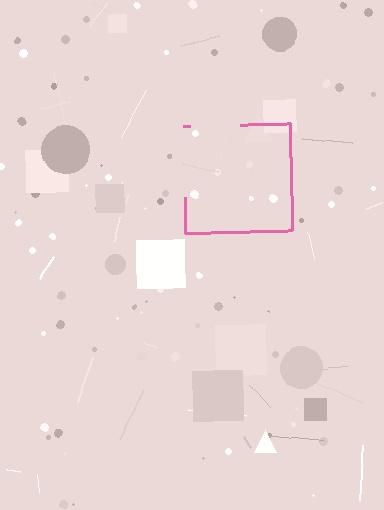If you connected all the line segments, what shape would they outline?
They would outline a square.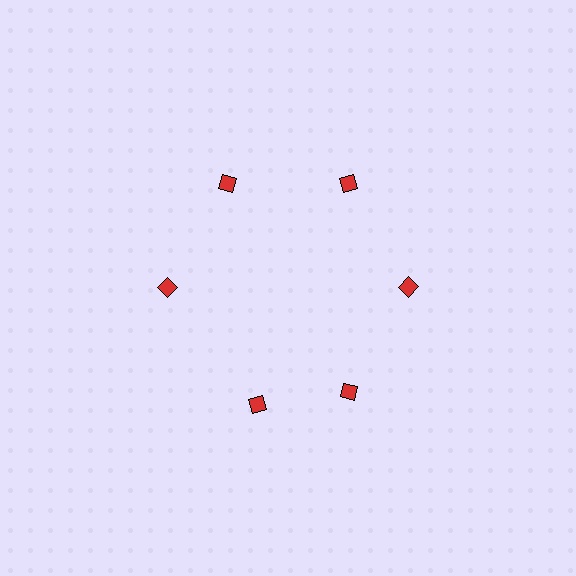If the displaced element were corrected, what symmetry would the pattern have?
It would have 6-fold rotational symmetry — the pattern would map onto itself every 60 degrees.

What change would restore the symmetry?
The symmetry would be restored by rotating it back into even spacing with its neighbors so that all 6 diamonds sit at equal angles and equal distance from the center.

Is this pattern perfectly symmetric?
No. The 6 red diamonds are arranged in a ring, but one element near the 7 o'clock position is rotated out of alignment along the ring, breaking the 6-fold rotational symmetry.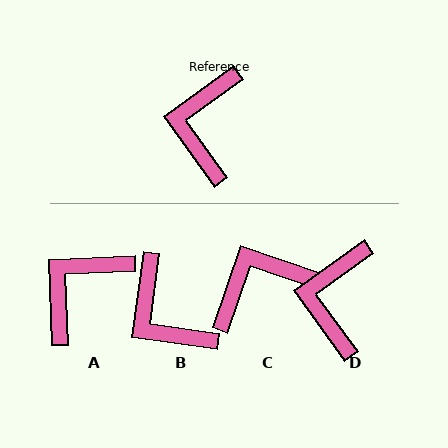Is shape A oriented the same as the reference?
No, it is off by about 33 degrees.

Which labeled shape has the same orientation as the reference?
D.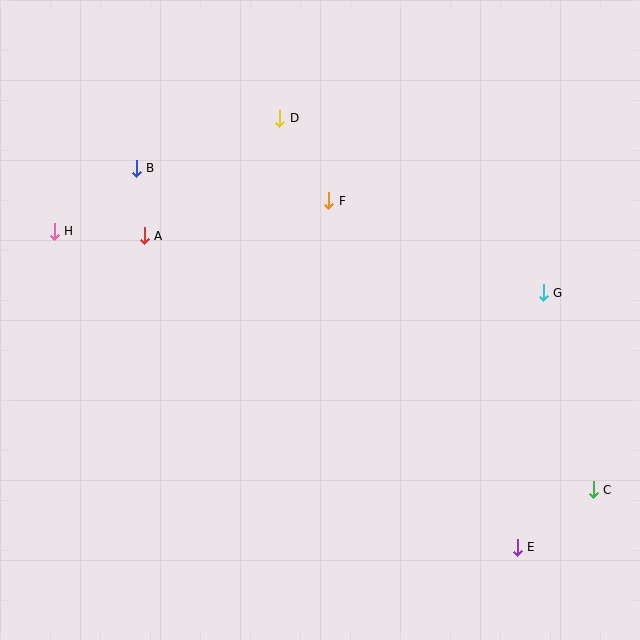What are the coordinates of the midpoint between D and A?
The midpoint between D and A is at (212, 177).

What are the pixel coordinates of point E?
Point E is at (517, 547).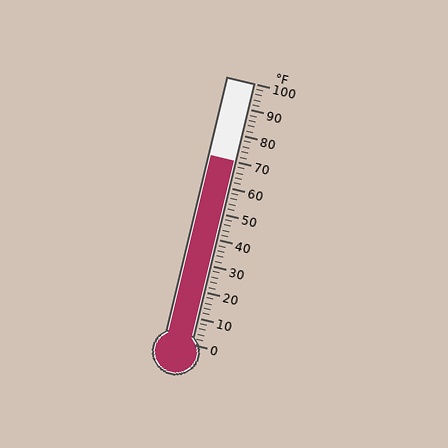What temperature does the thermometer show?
The thermometer shows approximately 70°F.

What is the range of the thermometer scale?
The thermometer scale ranges from 0°F to 100°F.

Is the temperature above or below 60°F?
The temperature is above 60°F.